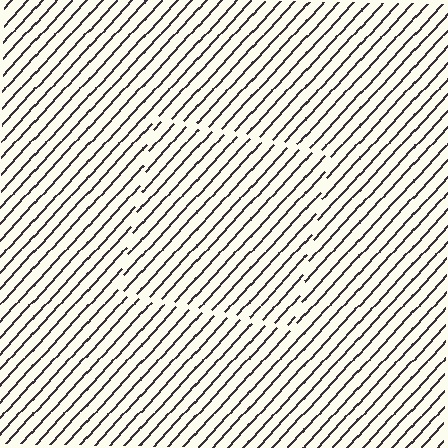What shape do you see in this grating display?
An illusory square. The interior of the shape contains the same grating, shifted by half a period — the contour is defined by the phase discontinuity where line-ends from the inner and outer gratings abut.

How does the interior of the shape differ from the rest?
The interior of the shape contains the same grating, shifted by half a period — the contour is defined by the phase discontinuity where line-ends from the inner and outer gratings abut.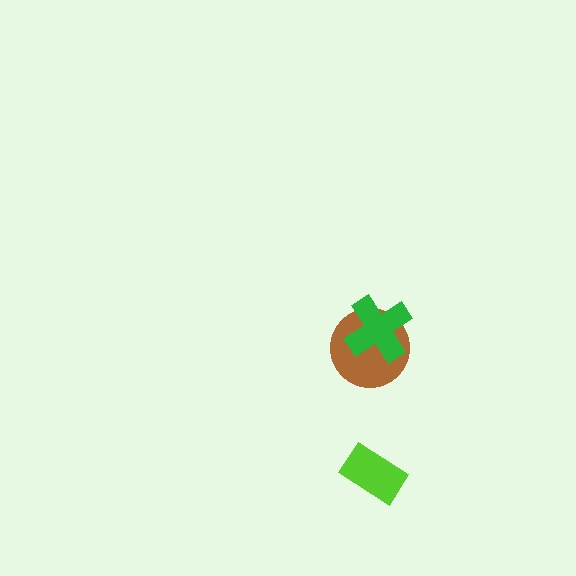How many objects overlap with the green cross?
1 object overlaps with the green cross.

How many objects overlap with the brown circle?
1 object overlaps with the brown circle.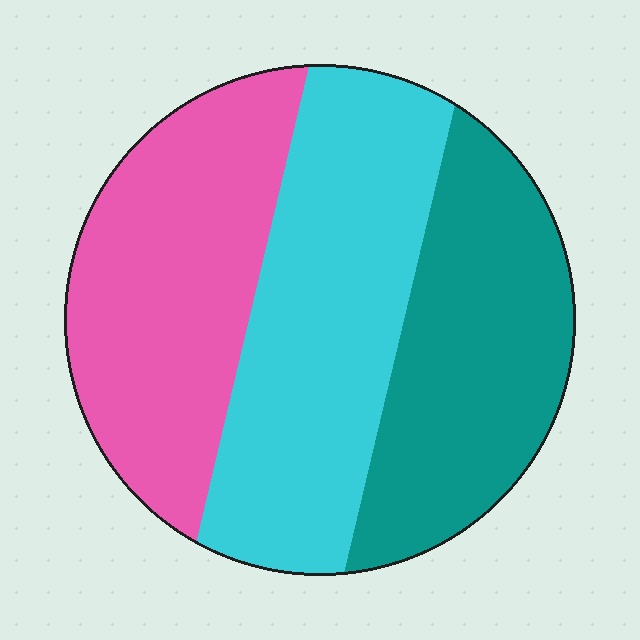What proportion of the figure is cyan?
Cyan covers around 35% of the figure.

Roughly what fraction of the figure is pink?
Pink takes up about one third (1/3) of the figure.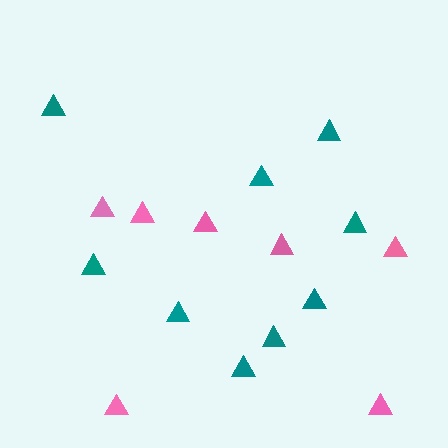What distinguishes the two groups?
There are 2 groups: one group of pink triangles (7) and one group of teal triangles (9).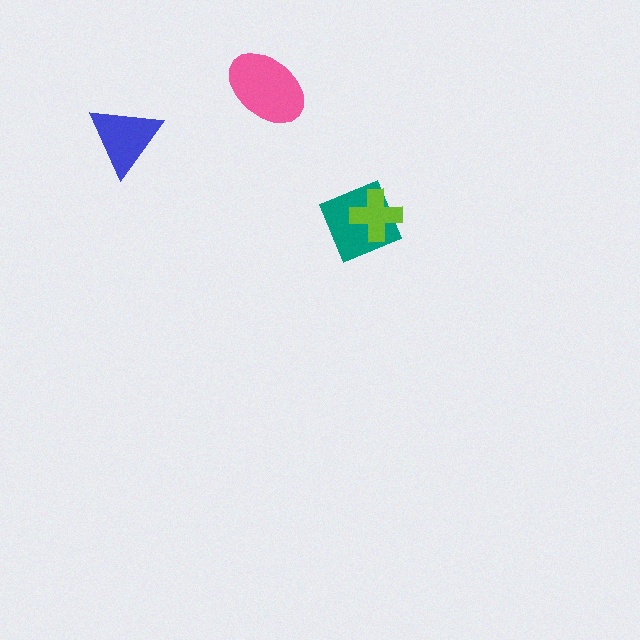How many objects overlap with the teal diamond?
1 object overlaps with the teal diamond.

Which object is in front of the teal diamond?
The lime cross is in front of the teal diamond.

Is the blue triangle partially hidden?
No, no other shape covers it.